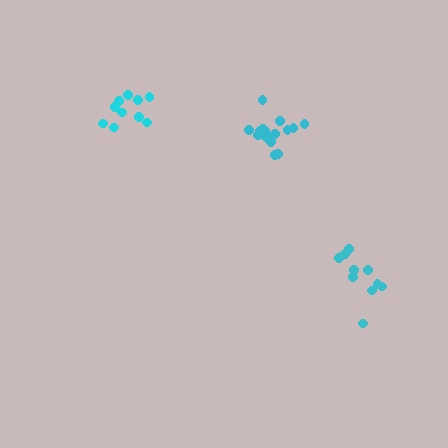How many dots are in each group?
Group 1: 16 dots, Group 2: 10 dots, Group 3: 10 dots (36 total).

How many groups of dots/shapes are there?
There are 3 groups.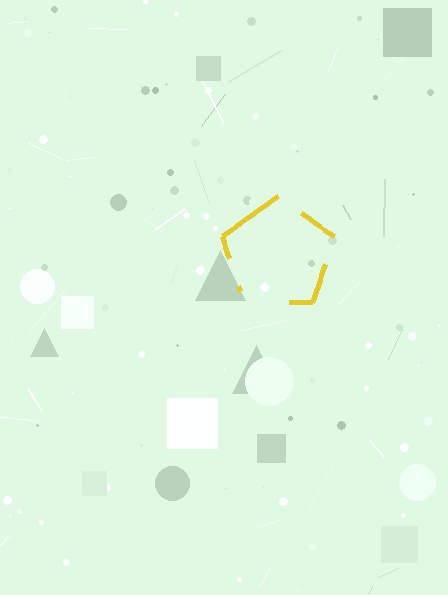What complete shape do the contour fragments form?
The contour fragments form a pentagon.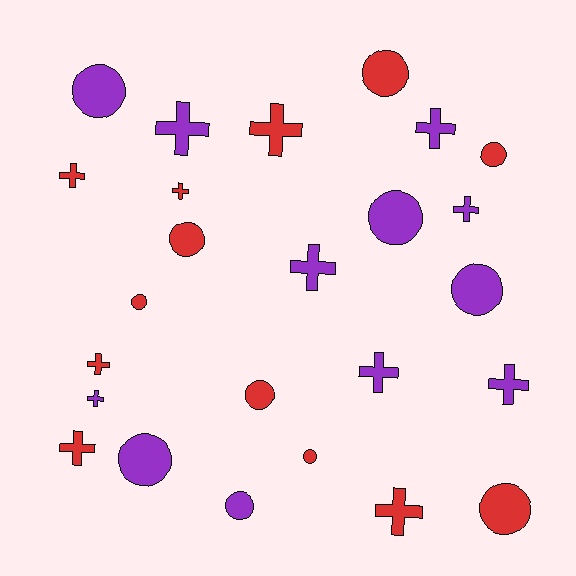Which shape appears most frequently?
Cross, with 13 objects.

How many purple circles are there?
There are 5 purple circles.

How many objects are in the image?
There are 25 objects.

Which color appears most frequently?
Red, with 13 objects.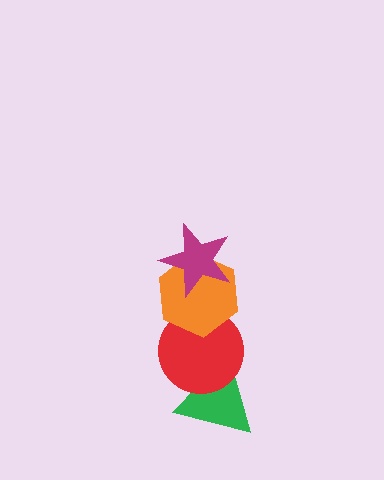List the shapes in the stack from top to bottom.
From top to bottom: the magenta star, the orange hexagon, the red circle, the green triangle.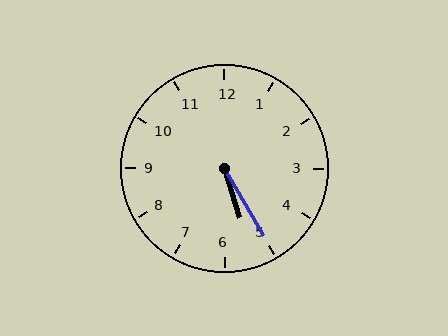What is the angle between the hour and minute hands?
Approximately 12 degrees.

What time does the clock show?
5:25.